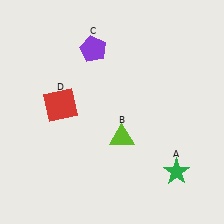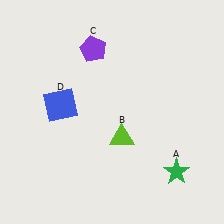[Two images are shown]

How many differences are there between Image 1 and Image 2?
There is 1 difference between the two images.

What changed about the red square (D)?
In Image 1, D is red. In Image 2, it changed to blue.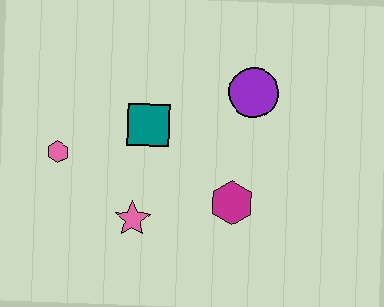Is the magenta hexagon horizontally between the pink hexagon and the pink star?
No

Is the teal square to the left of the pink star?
No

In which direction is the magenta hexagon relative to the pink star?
The magenta hexagon is to the right of the pink star.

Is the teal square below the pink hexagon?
No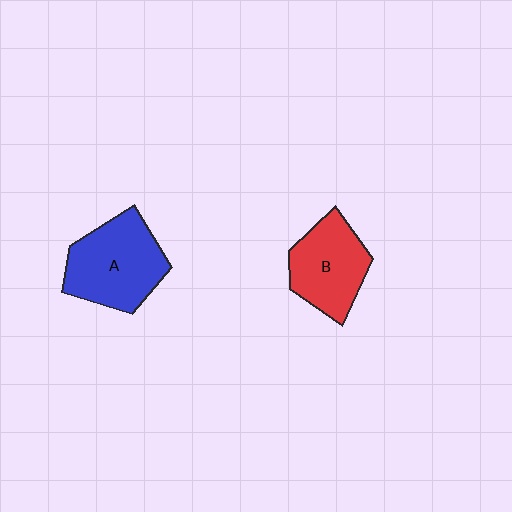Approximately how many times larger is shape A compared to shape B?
Approximately 1.2 times.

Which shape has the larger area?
Shape A (blue).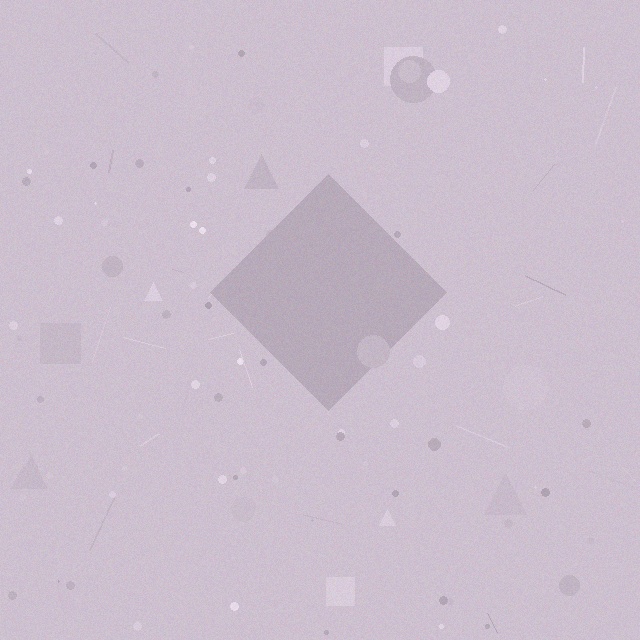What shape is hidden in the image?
A diamond is hidden in the image.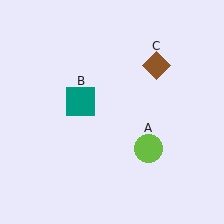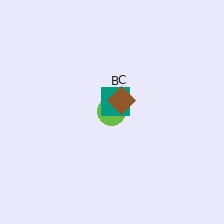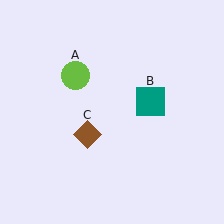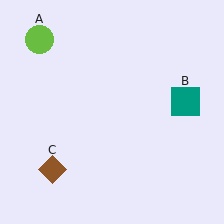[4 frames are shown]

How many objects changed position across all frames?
3 objects changed position: lime circle (object A), teal square (object B), brown diamond (object C).